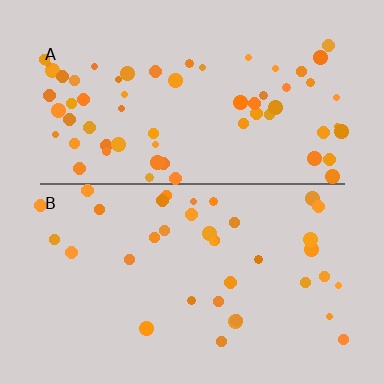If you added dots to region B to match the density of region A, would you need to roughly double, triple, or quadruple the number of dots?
Approximately double.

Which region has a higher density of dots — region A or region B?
A (the top).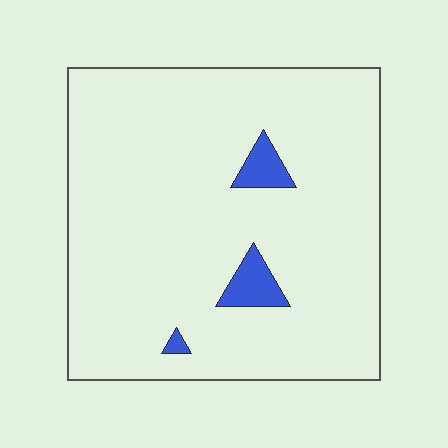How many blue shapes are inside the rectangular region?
3.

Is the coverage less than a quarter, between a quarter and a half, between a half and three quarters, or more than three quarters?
Less than a quarter.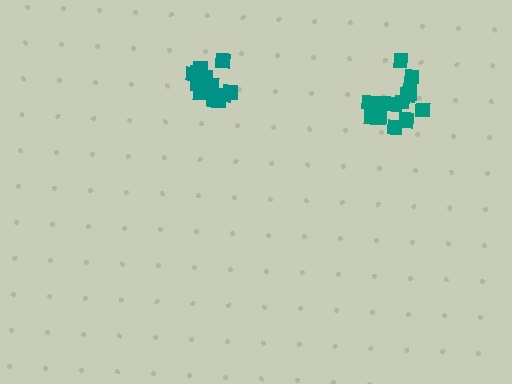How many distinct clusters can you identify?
There are 2 distinct clusters.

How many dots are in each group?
Group 1: 17 dots, Group 2: 15 dots (32 total).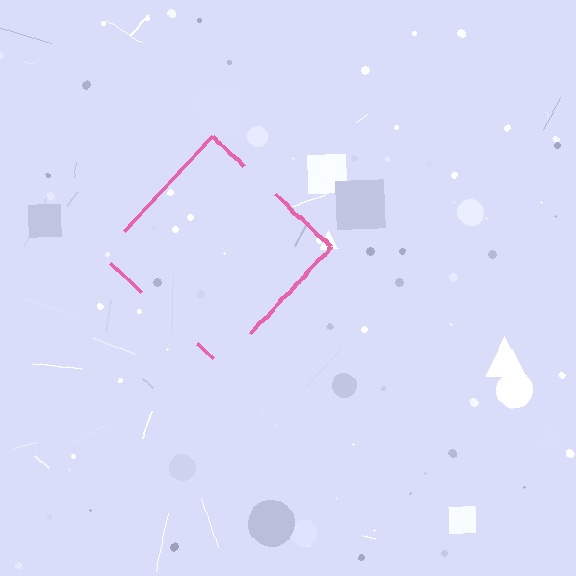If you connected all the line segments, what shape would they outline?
They would outline a diamond.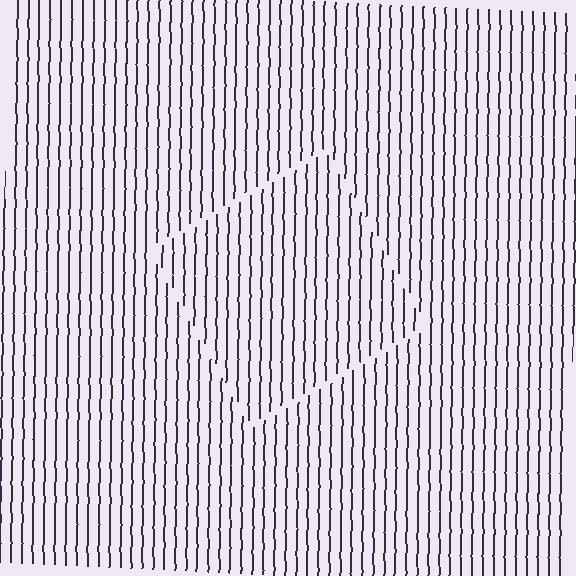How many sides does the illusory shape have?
4 sides — the line-ends trace a square.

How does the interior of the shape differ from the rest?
The interior of the shape contains the same grating, shifted by half a period — the contour is defined by the phase discontinuity where line-ends from the inner and outer gratings abut.